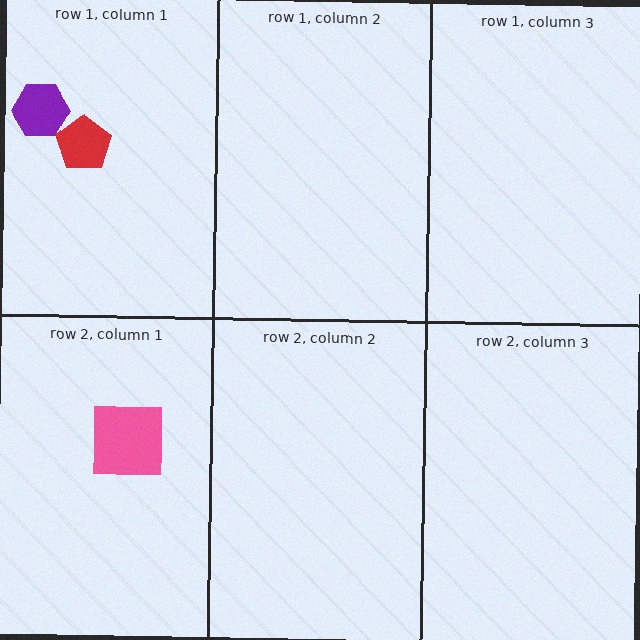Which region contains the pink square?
The row 2, column 1 region.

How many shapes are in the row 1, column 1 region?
2.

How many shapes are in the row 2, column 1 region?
1.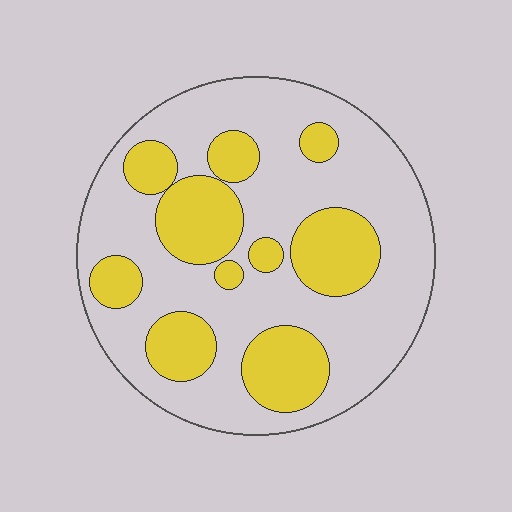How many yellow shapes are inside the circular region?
10.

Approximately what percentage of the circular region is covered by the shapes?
Approximately 30%.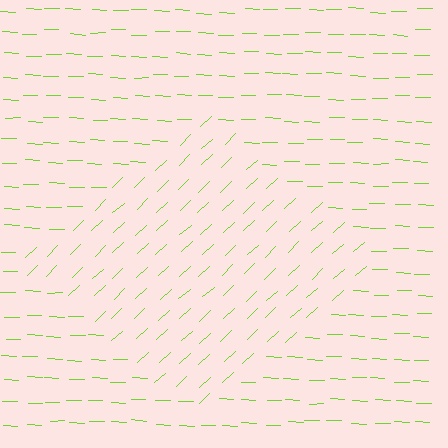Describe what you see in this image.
The image is filled with small lime line segments. A diamond region in the image has lines oriented differently from the surrounding lines, creating a visible texture boundary.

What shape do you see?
I see a diamond.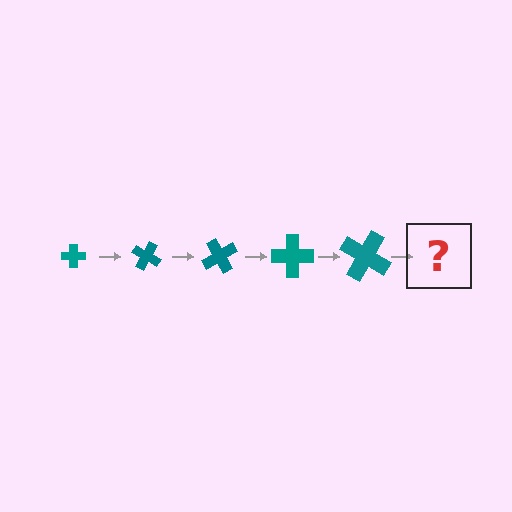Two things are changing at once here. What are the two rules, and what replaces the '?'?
The two rules are that the cross grows larger each step and it rotates 30 degrees each step. The '?' should be a cross, larger than the previous one and rotated 150 degrees from the start.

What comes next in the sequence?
The next element should be a cross, larger than the previous one and rotated 150 degrees from the start.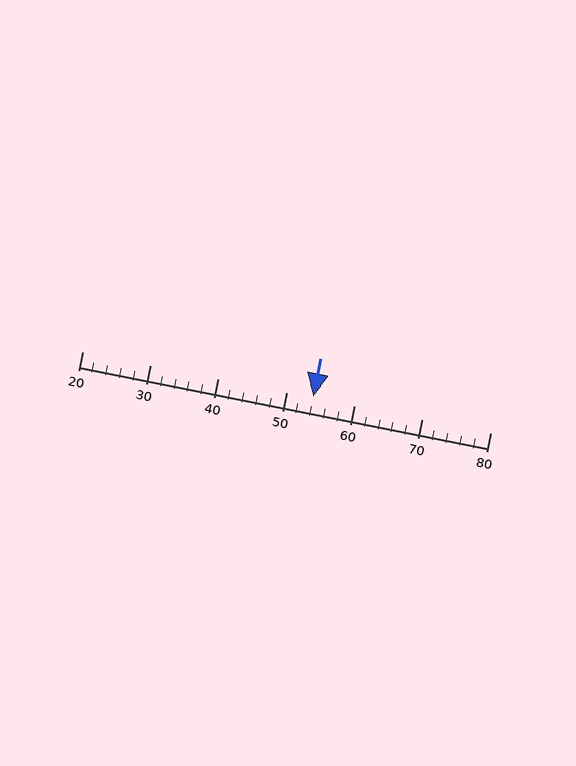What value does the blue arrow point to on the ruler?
The blue arrow points to approximately 54.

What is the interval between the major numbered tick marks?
The major tick marks are spaced 10 units apart.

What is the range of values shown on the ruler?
The ruler shows values from 20 to 80.